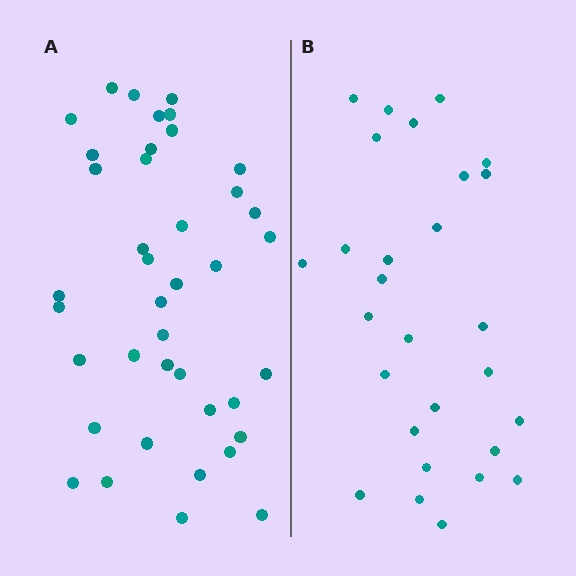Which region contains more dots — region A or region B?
Region A (the left region) has more dots.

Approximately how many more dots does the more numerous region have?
Region A has roughly 12 or so more dots than region B.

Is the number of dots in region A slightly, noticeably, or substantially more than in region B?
Region A has noticeably more, but not dramatically so. The ratio is roughly 1.4 to 1.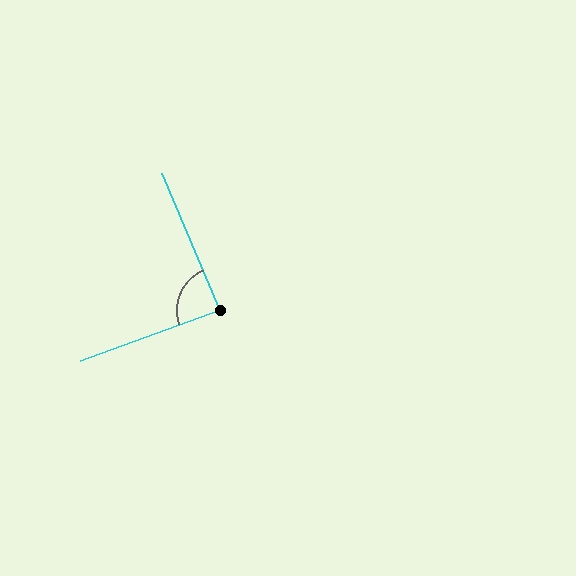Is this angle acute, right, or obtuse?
It is approximately a right angle.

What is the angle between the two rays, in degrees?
Approximately 87 degrees.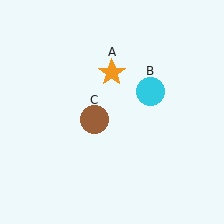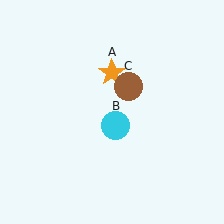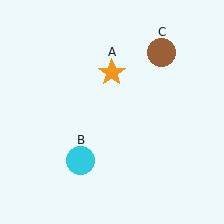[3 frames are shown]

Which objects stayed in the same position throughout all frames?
Orange star (object A) remained stationary.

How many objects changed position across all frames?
2 objects changed position: cyan circle (object B), brown circle (object C).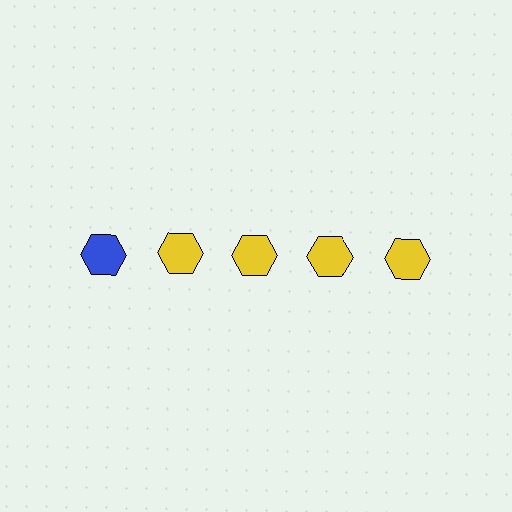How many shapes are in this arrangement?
There are 5 shapes arranged in a grid pattern.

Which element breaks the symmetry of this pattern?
The blue hexagon in the top row, leftmost column breaks the symmetry. All other shapes are yellow hexagons.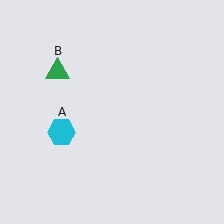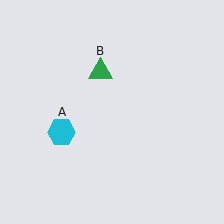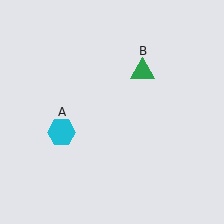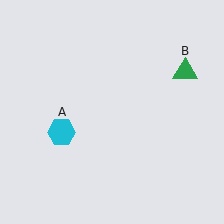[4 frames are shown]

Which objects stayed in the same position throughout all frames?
Cyan hexagon (object A) remained stationary.